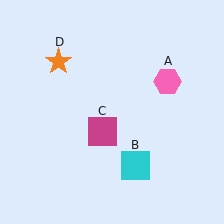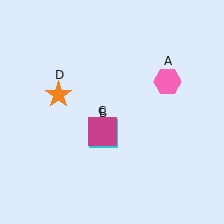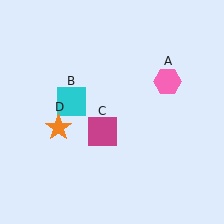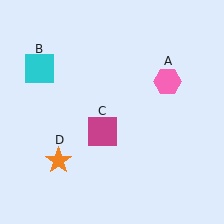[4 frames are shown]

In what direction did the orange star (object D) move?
The orange star (object D) moved down.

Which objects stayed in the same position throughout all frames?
Pink hexagon (object A) and magenta square (object C) remained stationary.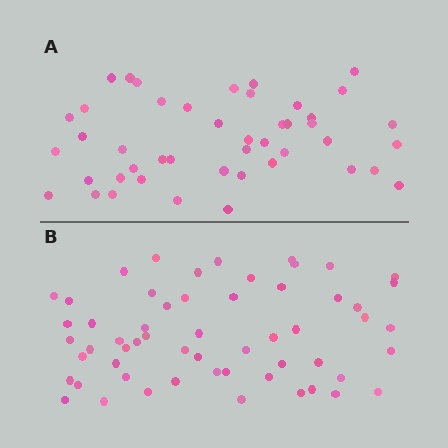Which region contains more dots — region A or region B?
Region B (the bottom region) has more dots.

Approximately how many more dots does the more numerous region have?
Region B has roughly 12 or so more dots than region A.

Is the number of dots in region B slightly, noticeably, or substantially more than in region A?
Region B has noticeably more, but not dramatically so. The ratio is roughly 1.3 to 1.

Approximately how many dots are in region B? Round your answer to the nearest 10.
About 60 dots. (The exact count is 57, which rounds to 60.)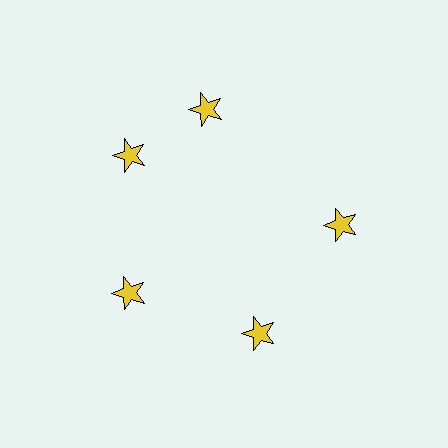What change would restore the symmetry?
The symmetry would be restored by rotating it back into even spacing with its neighbors so that all 5 stars sit at equal angles and equal distance from the center.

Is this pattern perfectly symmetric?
No. The 5 yellow stars are arranged in a ring, but one element near the 1 o'clock position is rotated out of alignment along the ring, breaking the 5-fold rotational symmetry.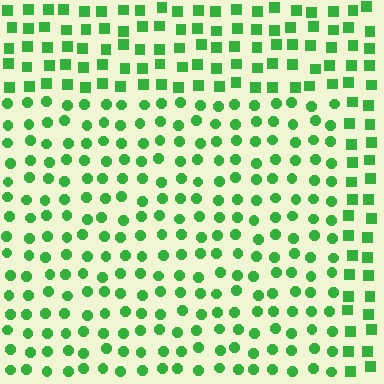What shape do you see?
I see a rectangle.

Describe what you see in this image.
The image is filled with small green elements arranged in a uniform grid. A rectangle-shaped region contains circles, while the surrounding area contains squares. The boundary is defined purely by the change in element shape.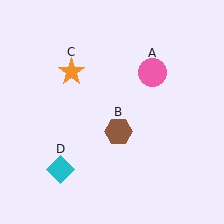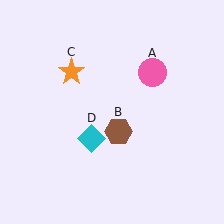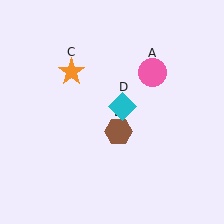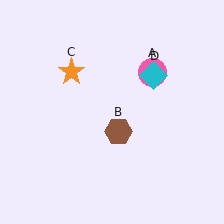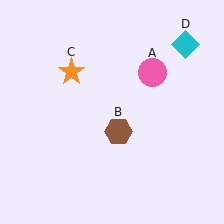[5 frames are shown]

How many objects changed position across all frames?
1 object changed position: cyan diamond (object D).